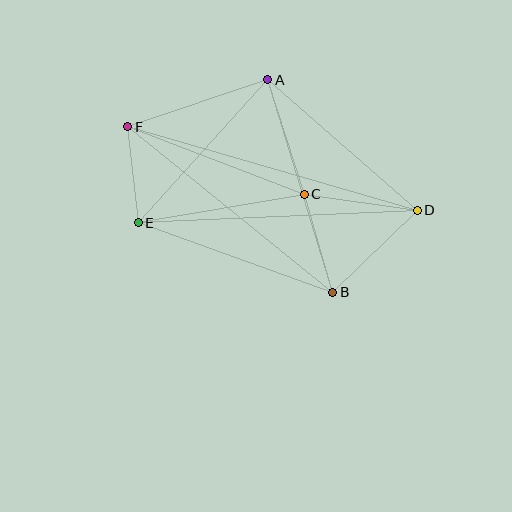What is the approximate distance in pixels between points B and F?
The distance between B and F is approximately 263 pixels.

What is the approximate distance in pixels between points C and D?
The distance between C and D is approximately 114 pixels.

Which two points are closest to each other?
Points E and F are closest to each other.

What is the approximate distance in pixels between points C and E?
The distance between C and E is approximately 168 pixels.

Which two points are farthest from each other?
Points D and F are farthest from each other.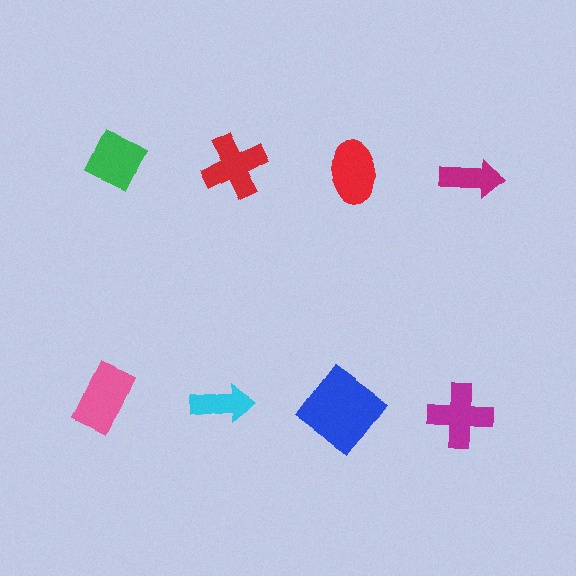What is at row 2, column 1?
A pink rectangle.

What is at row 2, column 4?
A magenta cross.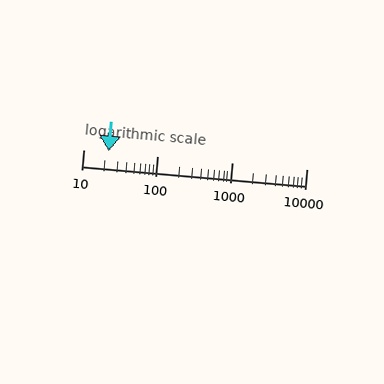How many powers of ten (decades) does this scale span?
The scale spans 3 decades, from 10 to 10000.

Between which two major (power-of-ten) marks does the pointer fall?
The pointer is between 10 and 100.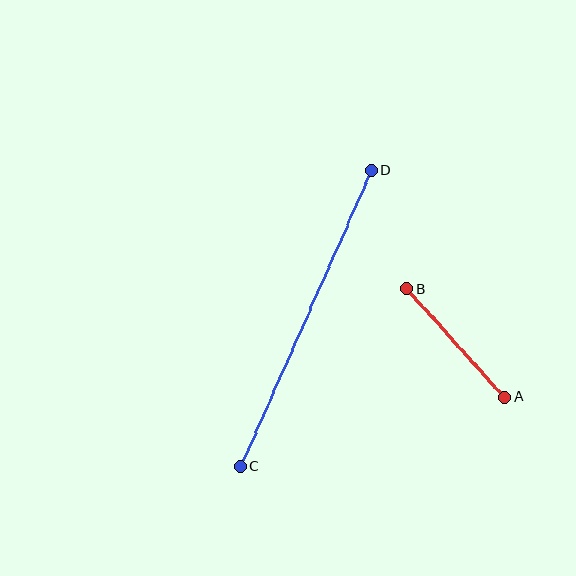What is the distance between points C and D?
The distance is approximately 324 pixels.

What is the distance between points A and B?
The distance is approximately 145 pixels.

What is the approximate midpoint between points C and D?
The midpoint is at approximately (306, 318) pixels.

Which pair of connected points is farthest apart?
Points C and D are farthest apart.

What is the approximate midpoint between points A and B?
The midpoint is at approximately (456, 343) pixels.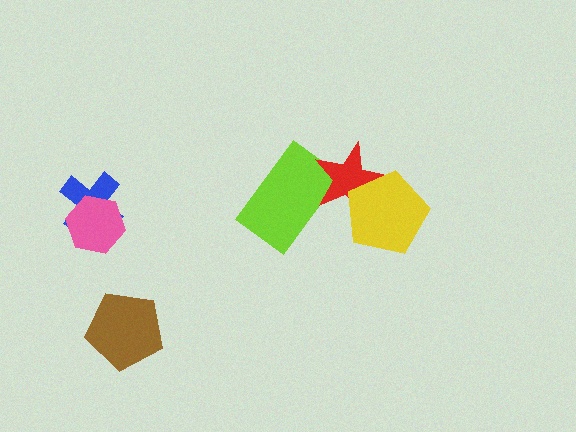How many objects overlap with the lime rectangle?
1 object overlaps with the lime rectangle.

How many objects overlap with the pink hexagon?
1 object overlaps with the pink hexagon.